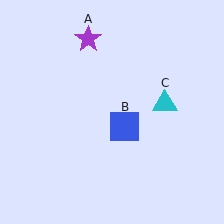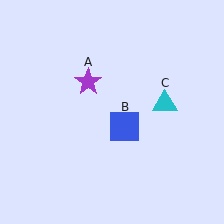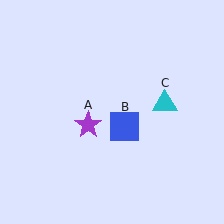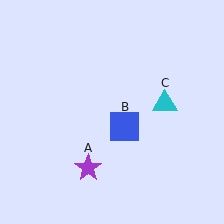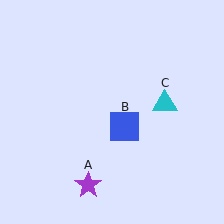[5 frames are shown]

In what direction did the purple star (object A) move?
The purple star (object A) moved down.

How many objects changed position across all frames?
1 object changed position: purple star (object A).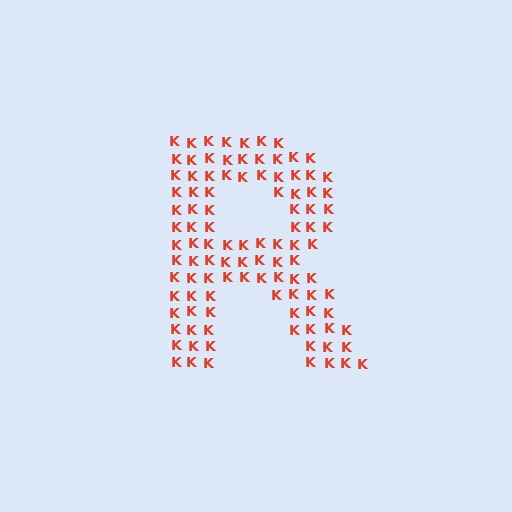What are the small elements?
The small elements are letter K's.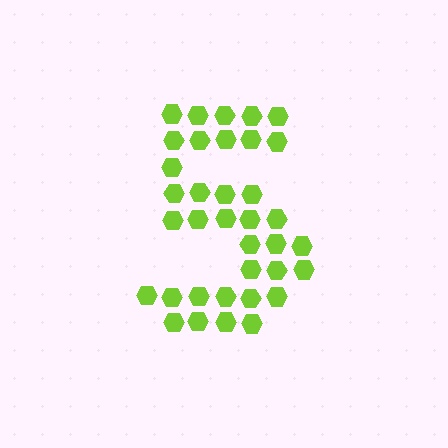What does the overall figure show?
The overall figure shows the digit 5.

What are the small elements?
The small elements are hexagons.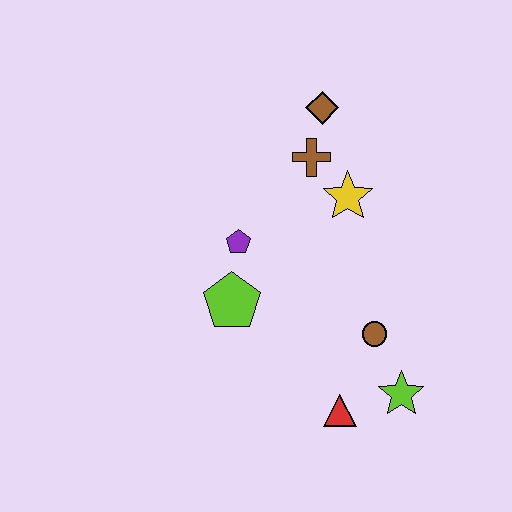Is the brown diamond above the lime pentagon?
Yes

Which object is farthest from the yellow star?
The red triangle is farthest from the yellow star.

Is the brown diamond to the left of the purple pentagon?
No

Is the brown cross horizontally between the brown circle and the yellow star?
No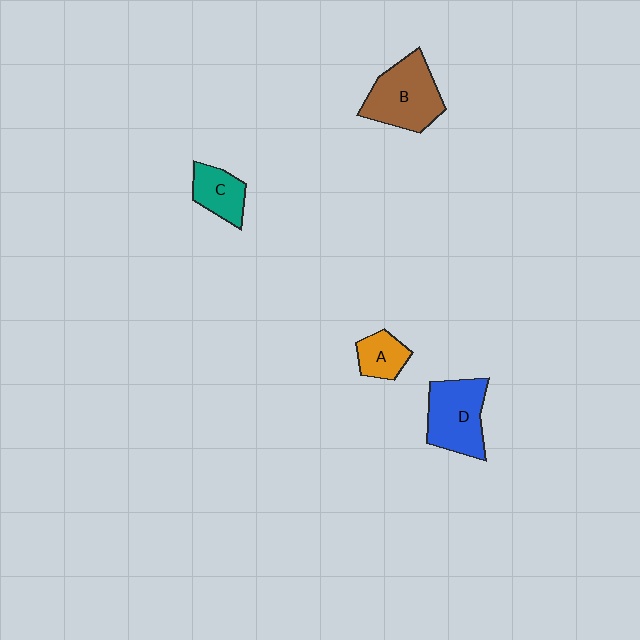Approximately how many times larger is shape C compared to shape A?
Approximately 1.2 times.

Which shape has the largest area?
Shape B (brown).